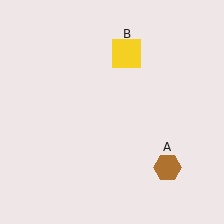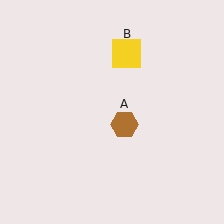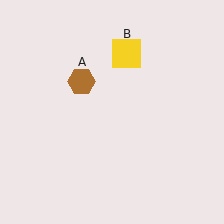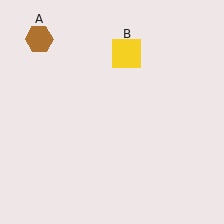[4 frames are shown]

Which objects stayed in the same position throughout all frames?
Yellow square (object B) remained stationary.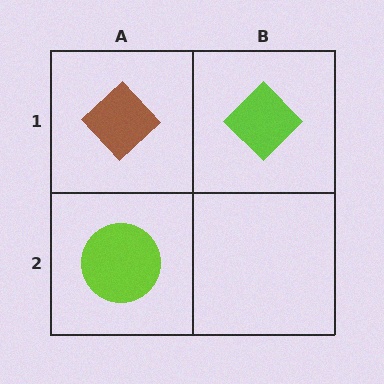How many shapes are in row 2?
1 shape.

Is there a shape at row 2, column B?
No, that cell is empty.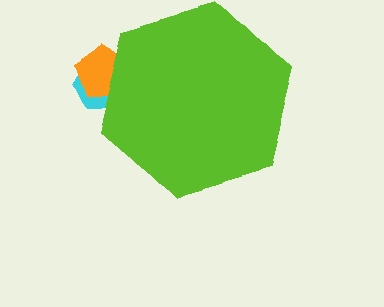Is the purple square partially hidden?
Yes, the purple square is partially hidden behind the lime hexagon.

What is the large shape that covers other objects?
A lime hexagon.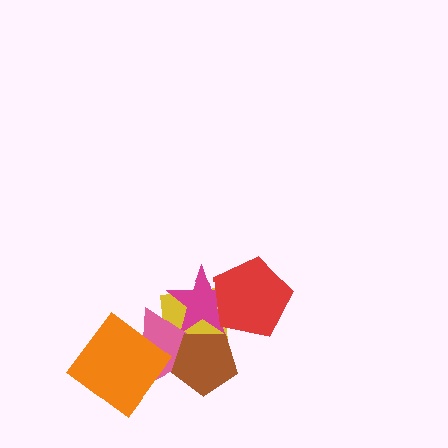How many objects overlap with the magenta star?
4 objects overlap with the magenta star.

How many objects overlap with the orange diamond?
1 object overlaps with the orange diamond.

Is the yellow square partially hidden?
Yes, it is partially covered by another shape.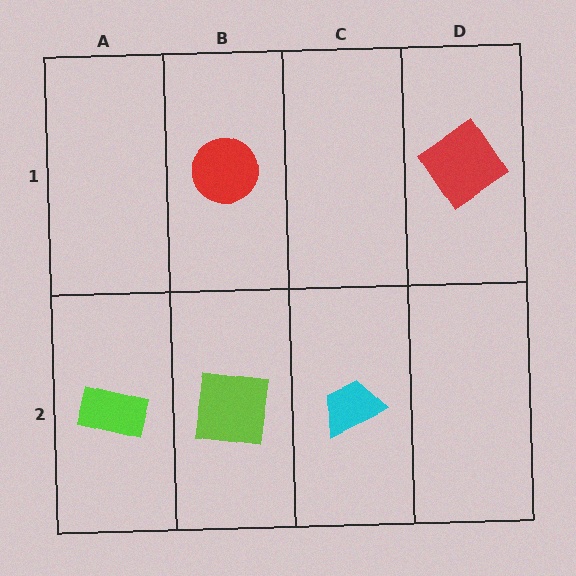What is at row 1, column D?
A red diamond.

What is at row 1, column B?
A red circle.